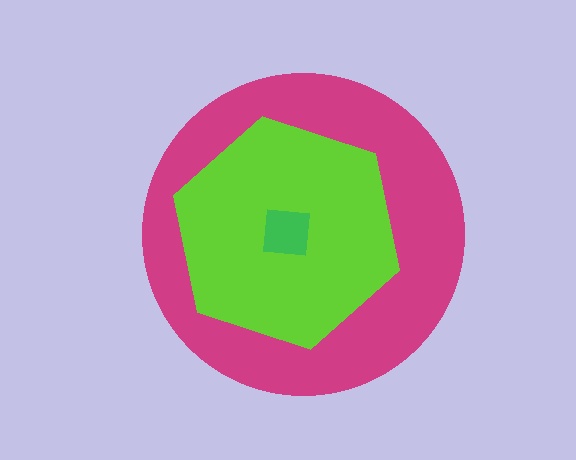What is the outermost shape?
The magenta circle.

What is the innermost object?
The green square.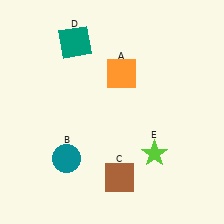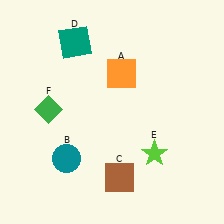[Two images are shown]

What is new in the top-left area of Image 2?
A green diamond (F) was added in the top-left area of Image 2.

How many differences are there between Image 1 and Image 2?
There is 1 difference between the two images.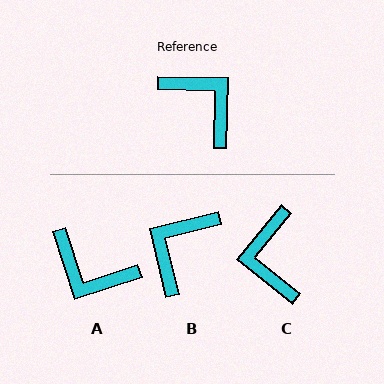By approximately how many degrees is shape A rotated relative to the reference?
Approximately 160 degrees clockwise.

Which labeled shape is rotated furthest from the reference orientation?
A, about 160 degrees away.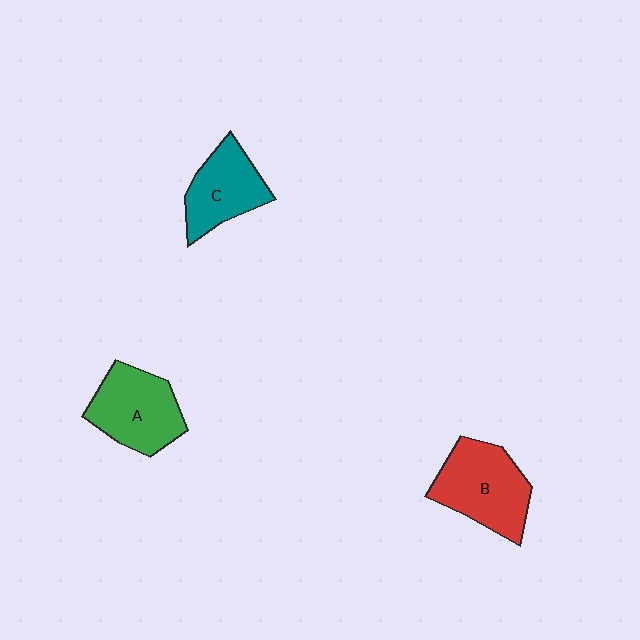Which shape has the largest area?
Shape B (red).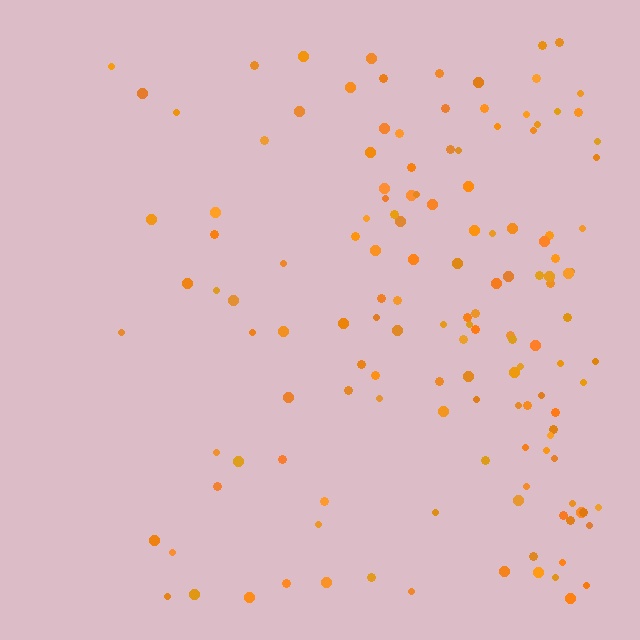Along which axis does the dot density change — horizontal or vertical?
Horizontal.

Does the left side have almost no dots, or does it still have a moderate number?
Still a moderate number, just noticeably fewer than the right.